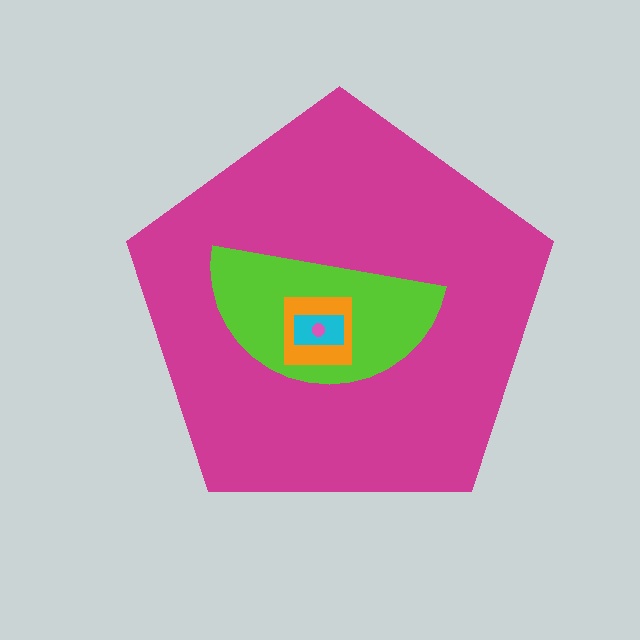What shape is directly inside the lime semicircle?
The orange square.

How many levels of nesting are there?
5.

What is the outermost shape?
The magenta pentagon.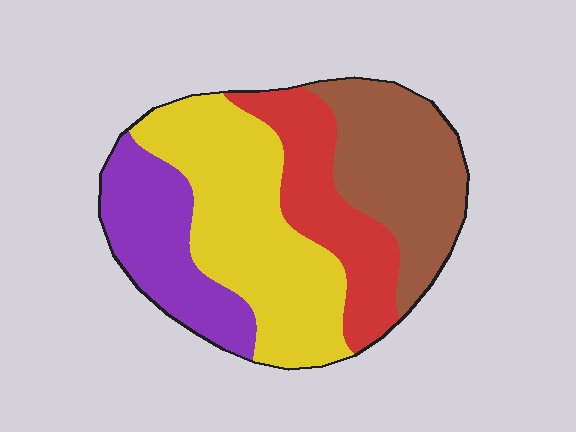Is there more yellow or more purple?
Yellow.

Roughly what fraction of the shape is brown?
Brown takes up between a quarter and a half of the shape.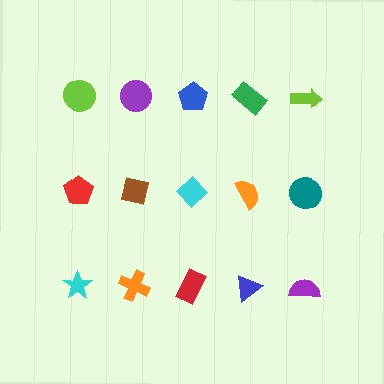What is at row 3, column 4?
A blue triangle.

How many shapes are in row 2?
5 shapes.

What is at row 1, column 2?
A purple circle.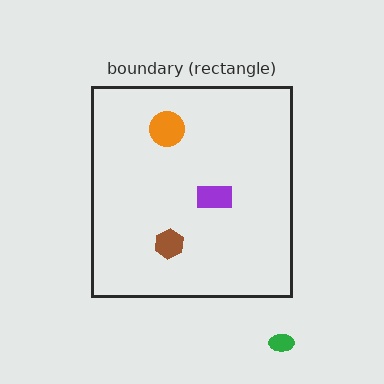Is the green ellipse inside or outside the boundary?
Outside.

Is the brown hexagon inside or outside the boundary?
Inside.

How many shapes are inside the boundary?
3 inside, 1 outside.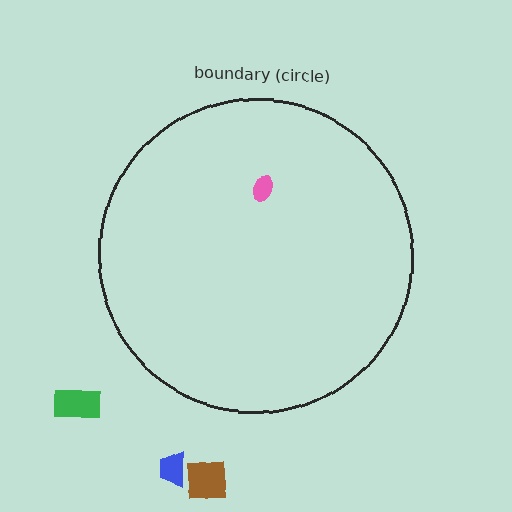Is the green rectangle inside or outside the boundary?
Outside.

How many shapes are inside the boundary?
1 inside, 3 outside.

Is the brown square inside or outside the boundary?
Outside.